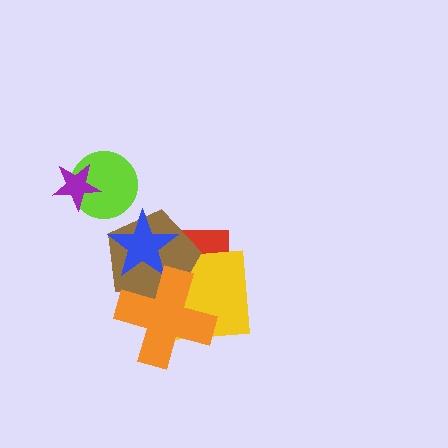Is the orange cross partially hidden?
No, no other shape covers it.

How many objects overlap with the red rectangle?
4 objects overlap with the red rectangle.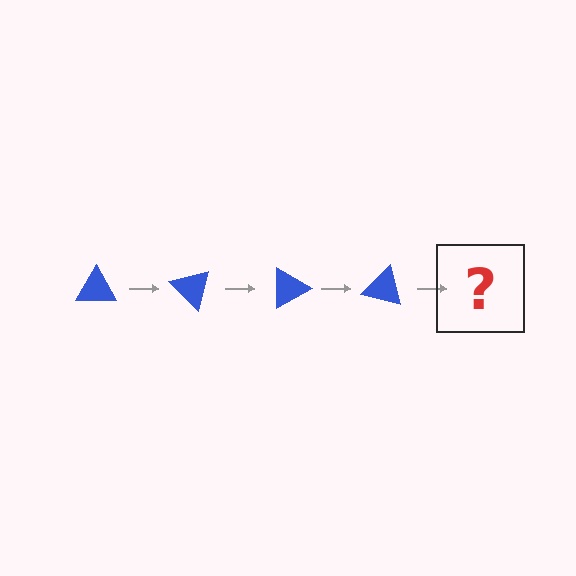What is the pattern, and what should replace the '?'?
The pattern is that the triangle rotates 45 degrees each step. The '?' should be a blue triangle rotated 180 degrees.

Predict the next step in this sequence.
The next step is a blue triangle rotated 180 degrees.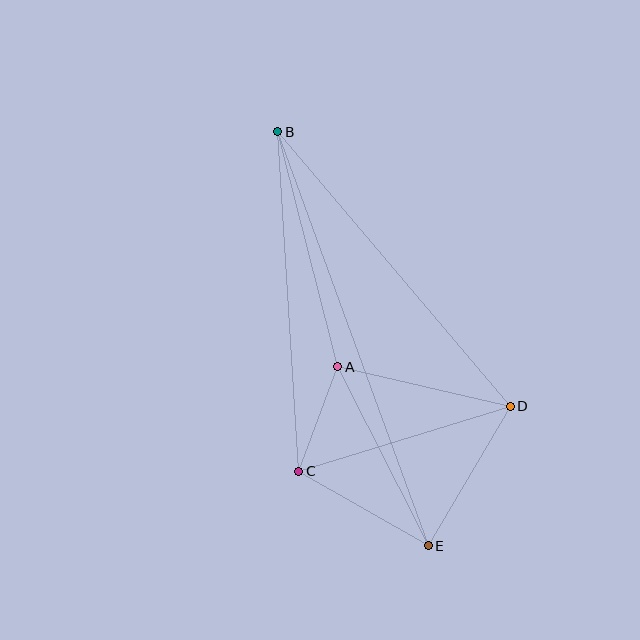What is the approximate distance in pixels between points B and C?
The distance between B and C is approximately 340 pixels.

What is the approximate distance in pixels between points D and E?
The distance between D and E is approximately 162 pixels.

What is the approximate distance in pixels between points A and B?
The distance between A and B is approximately 243 pixels.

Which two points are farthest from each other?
Points B and E are farthest from each other.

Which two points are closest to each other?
Points A and C are closest to each other.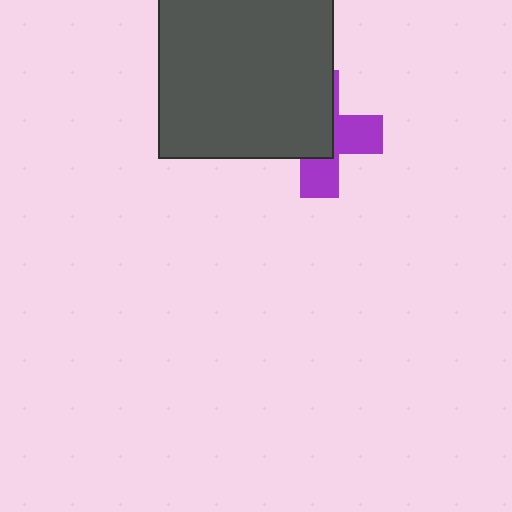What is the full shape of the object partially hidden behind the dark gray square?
The partially hidden object is a purple cross.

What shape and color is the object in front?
The object in front is a dark gray square.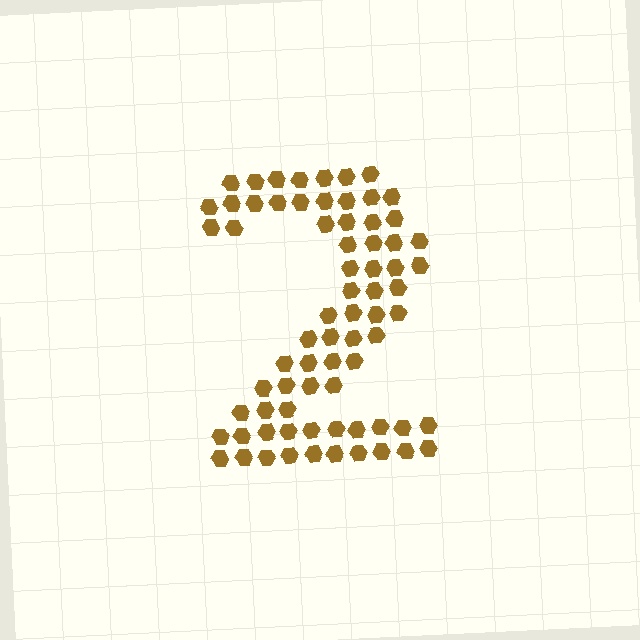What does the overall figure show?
The overall figure shows the digit 2.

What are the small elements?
The small elements are hexagons.